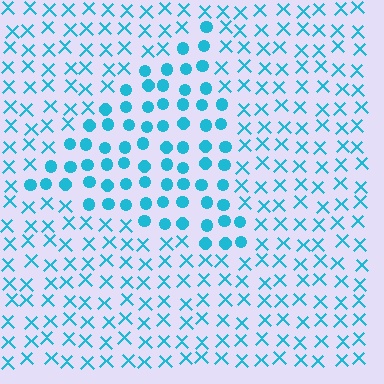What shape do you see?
I see a triangle.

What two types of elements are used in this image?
The image uses circles inside the triangle region and X marks outside it.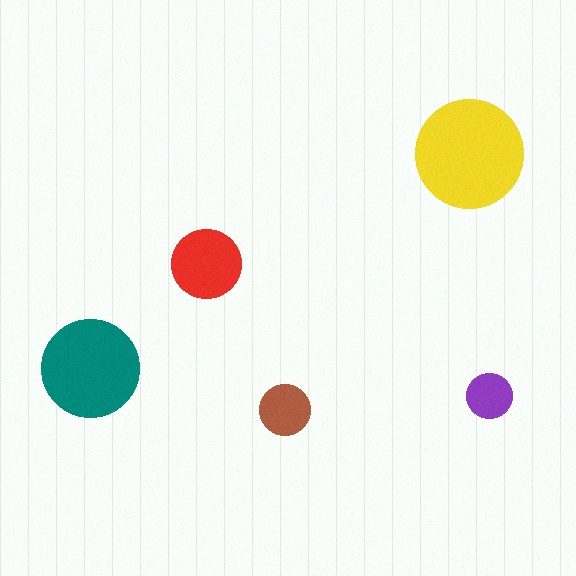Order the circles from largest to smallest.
the yellow one, the teal one, the red one, the brown one, the purple one.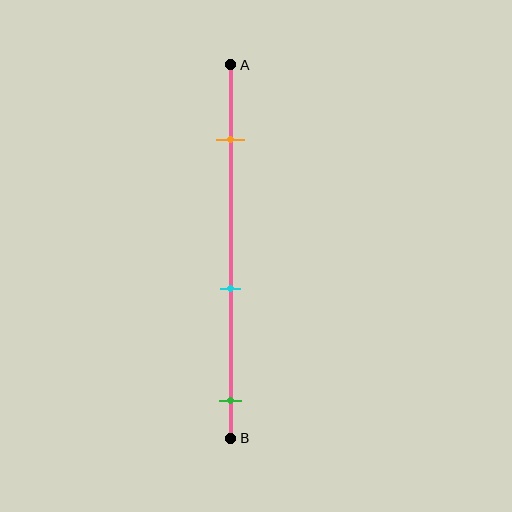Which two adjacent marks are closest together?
The cyan and green marks are the closest adjacent pair.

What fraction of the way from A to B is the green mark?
The green mark is approximately 90% (0.9) of the way from A to B.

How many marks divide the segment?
There are 3 marks dividing the segment.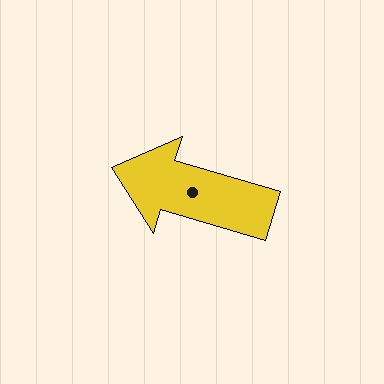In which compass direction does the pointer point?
West.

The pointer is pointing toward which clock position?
Roughly 10 o'clock.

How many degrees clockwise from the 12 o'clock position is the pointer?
Approximately 287 degrees.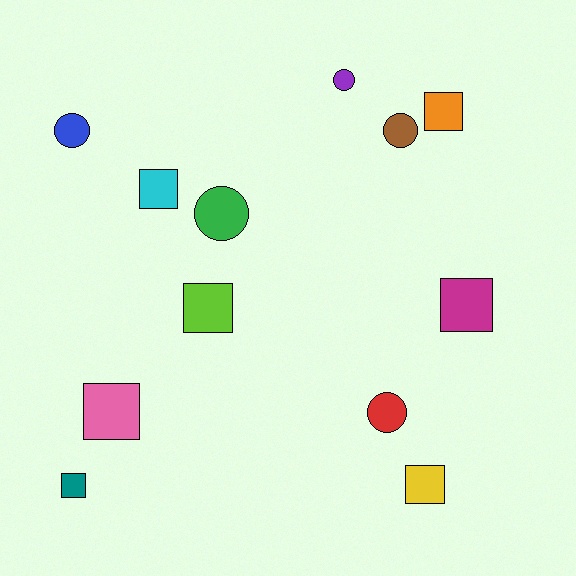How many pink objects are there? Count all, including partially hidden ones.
There is 1 pink object.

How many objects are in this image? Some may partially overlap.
There are 12 objects.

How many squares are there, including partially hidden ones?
There are 7 squares.